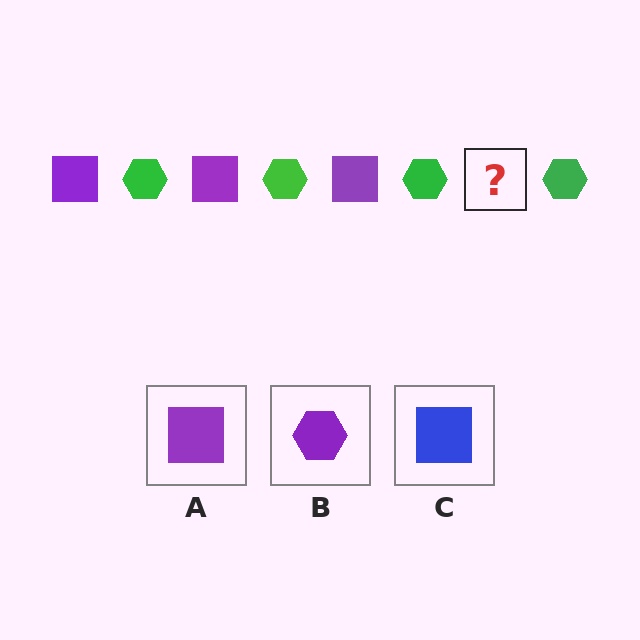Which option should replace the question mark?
Option A.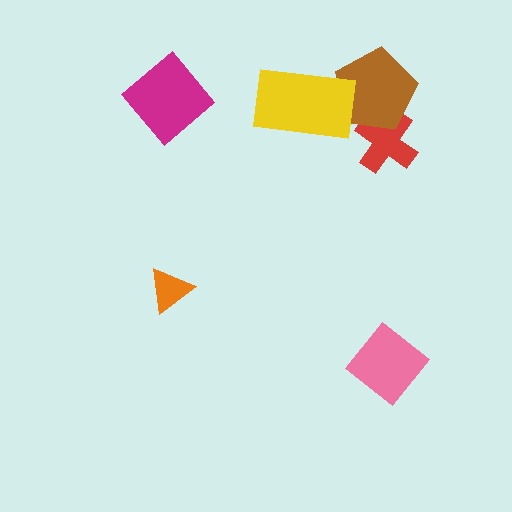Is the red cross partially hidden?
Yes, it is partially covered by another shape.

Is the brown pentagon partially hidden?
Yes, it is partially covered by another shape.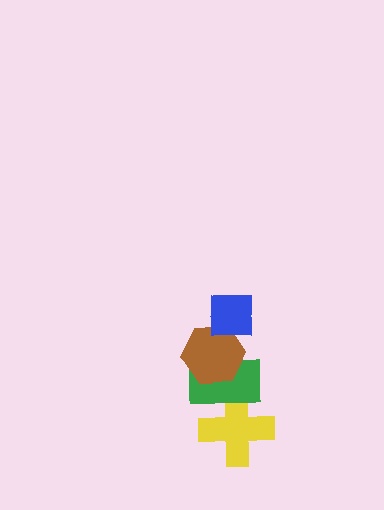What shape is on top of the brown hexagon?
The blue square is on top of the brown hexagon.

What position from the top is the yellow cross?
The yellow cross is 4th from the top.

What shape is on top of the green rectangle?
The brown hexagon is on top of the green rectangle.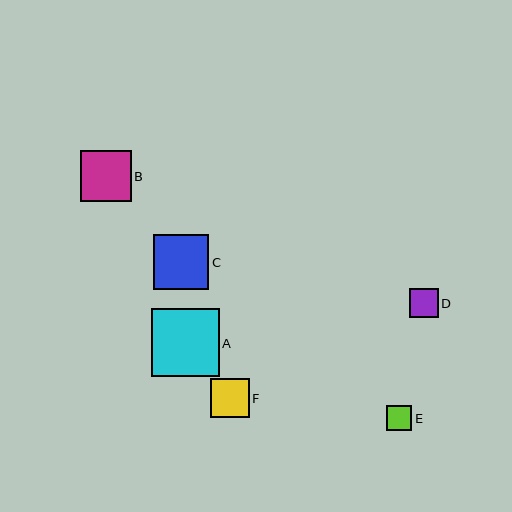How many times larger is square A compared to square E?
Square A is approximately 2.6 times the size of square E.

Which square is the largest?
Square A is the largest with a size of approximately 67 pixels.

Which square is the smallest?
Square E is the smallest with a size of approximately 26 pixels.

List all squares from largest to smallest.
From largest to smallest: A, C, B, F, D, E.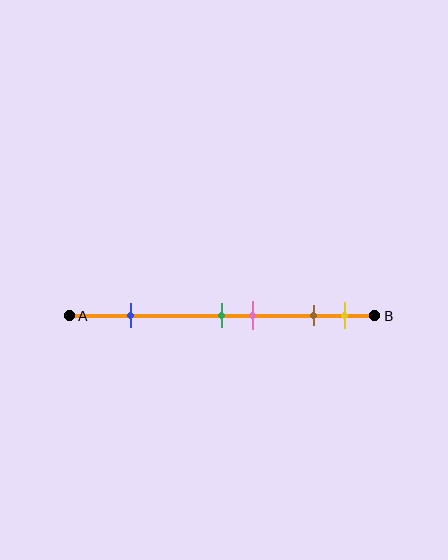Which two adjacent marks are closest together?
The green and pink marks are the closest adjacent pair.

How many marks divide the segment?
There are 5 marks dividing the segment.